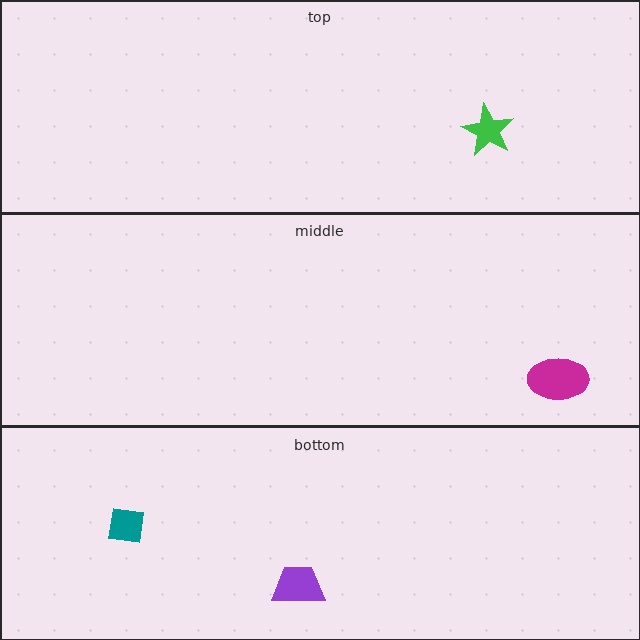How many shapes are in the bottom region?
2.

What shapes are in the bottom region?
The purple trapezoid, the teal square.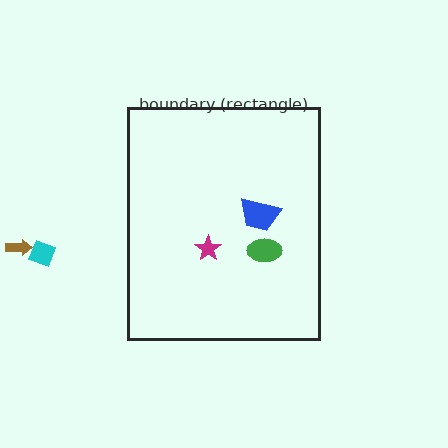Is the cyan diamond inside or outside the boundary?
Outside.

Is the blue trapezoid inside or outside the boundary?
Inside.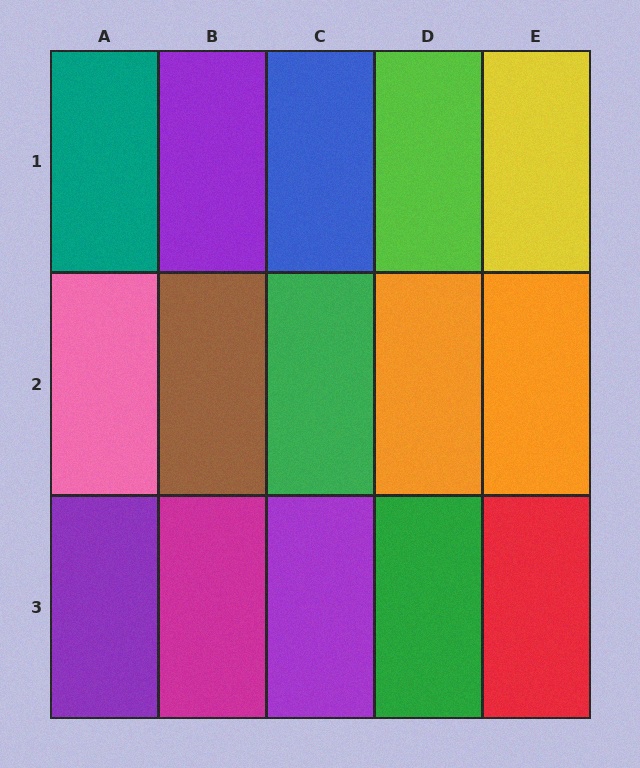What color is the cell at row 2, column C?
Green.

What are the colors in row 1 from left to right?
Teal, purple, blue, lime, yellow.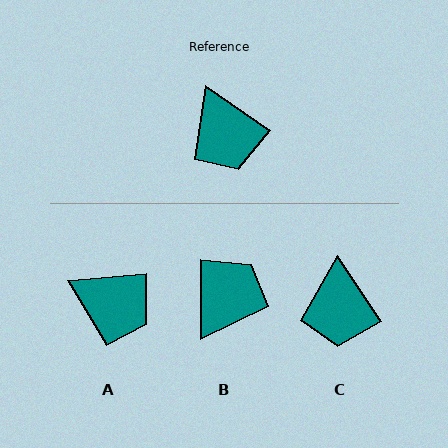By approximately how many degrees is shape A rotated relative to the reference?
Approximately 39 degrees counter-clockwise.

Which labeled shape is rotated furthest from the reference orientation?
B, about 124 degrees away.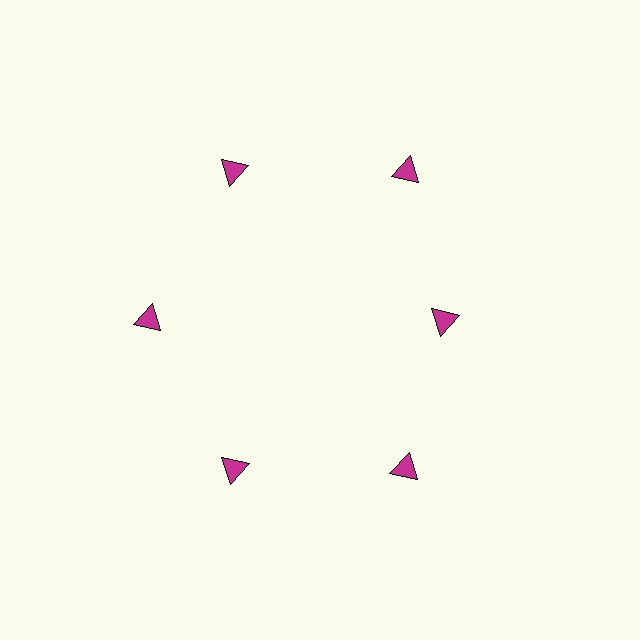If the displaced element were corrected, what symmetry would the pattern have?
It would have 6-fold rotational symmetry — the pattern would map onto itself every 60 degrees.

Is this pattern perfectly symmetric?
No. The 6 magenta triangles are arranged in a ring, but one element near the 3 o'clock position is pulled inward toward the center, breaking the 6-fold rotational symmetry.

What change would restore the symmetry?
The symmetry would be restored by moving it outward, back onto the ring so that all 6 triangles sit at equal angles and equal distance from the center.